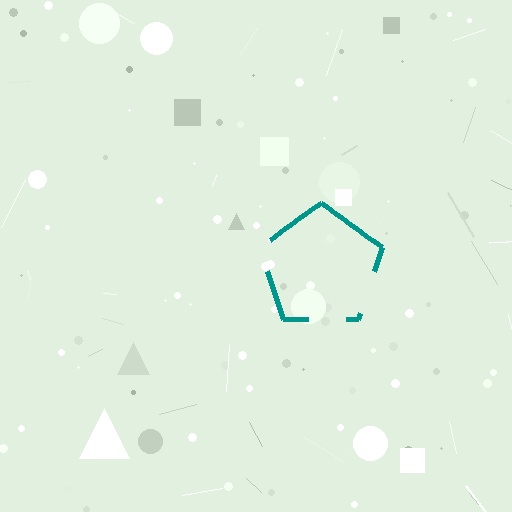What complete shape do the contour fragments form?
The contour fragments form a pentagon.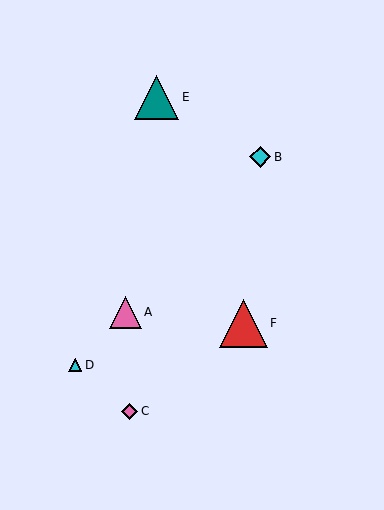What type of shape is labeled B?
Shape B is a cyan diamond.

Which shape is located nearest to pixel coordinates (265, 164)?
The cyan diamond (labeled B) at (260, 157) is nearest to that location.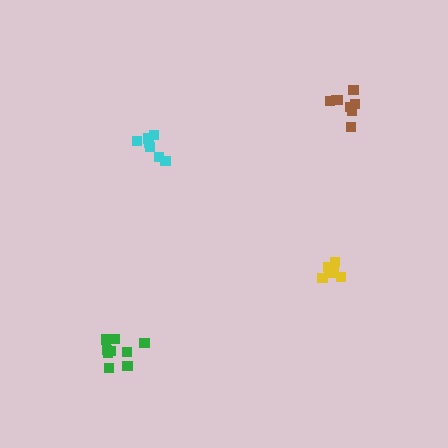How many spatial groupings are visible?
There are 4 spatial groupings.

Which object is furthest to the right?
The brown cluster is rightmost.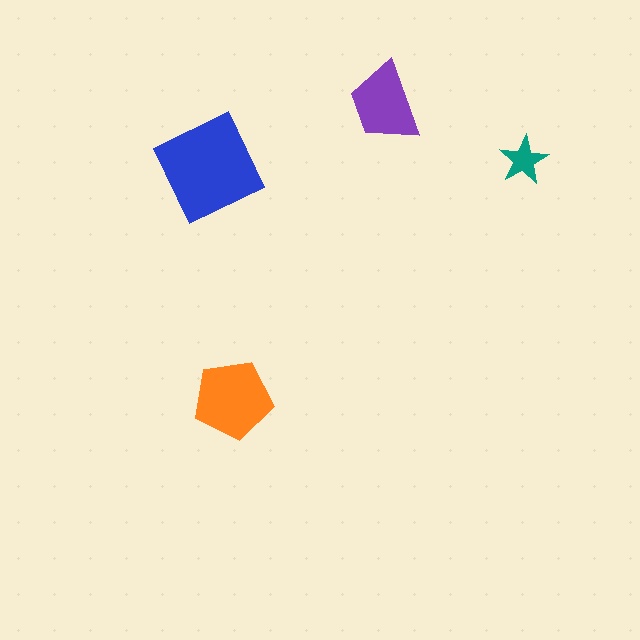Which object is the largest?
The blue diamond.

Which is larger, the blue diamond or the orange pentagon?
The blue diamond.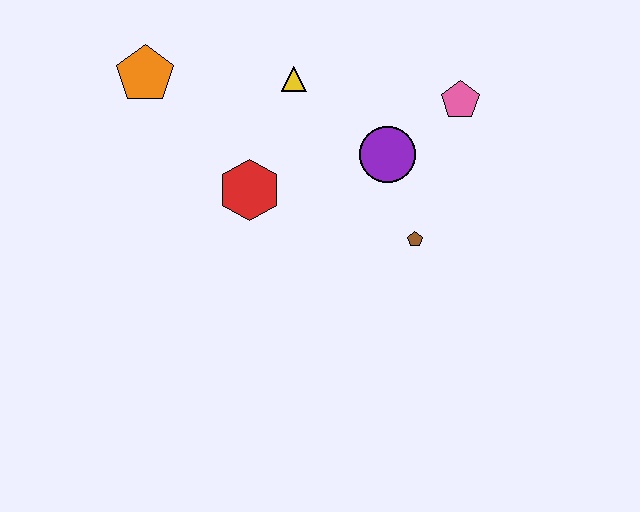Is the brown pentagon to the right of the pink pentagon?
No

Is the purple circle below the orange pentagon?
Yes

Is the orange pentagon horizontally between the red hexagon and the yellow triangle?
No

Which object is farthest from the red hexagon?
The pink pentagon is farthest from the red hexagon.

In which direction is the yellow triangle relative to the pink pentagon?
The yellow triangle is to the left of the pink pentagon.